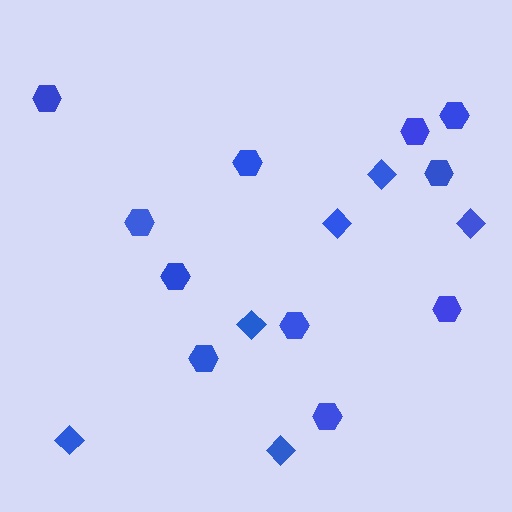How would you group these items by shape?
There are 2 groups: one group of hexagons (11) and one group of diamonds (6).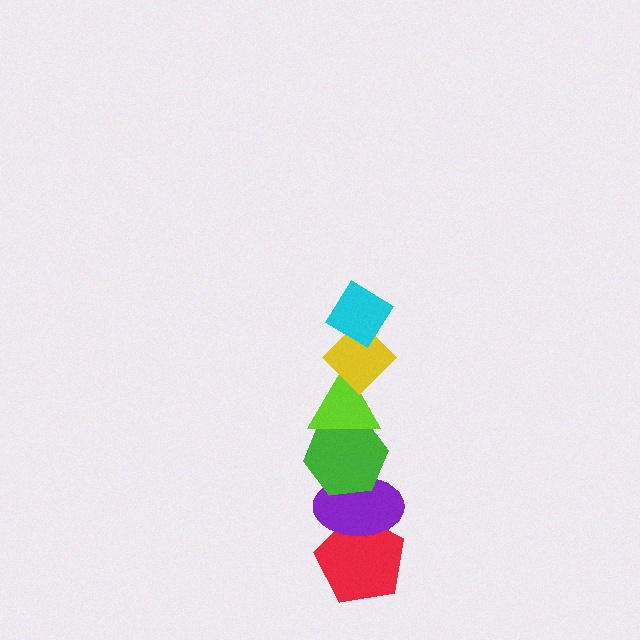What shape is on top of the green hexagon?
The lime triangle is on top of the green hexagon.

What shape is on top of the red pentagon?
The purple ellipse is on top of the red pentagon.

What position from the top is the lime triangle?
The lime triangle is 3rd from the top.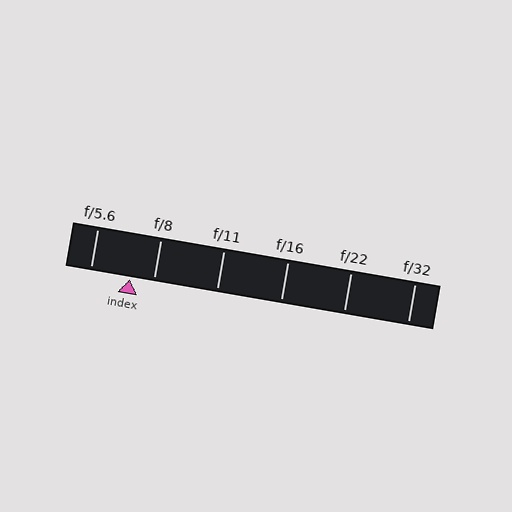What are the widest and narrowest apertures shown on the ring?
The widest aperture shown is f/5.6 and the narrowest is f/32.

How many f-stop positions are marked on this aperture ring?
There are 6 f-stop positions marked.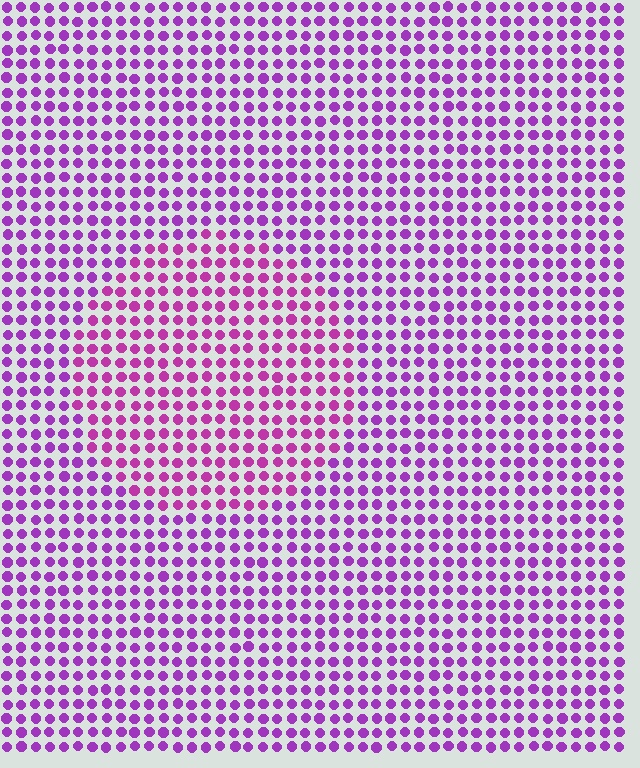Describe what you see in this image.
The image is filled with small purple elements in a uniform arrangement. A circle-shaped region is visible where the elements are tinted to a slightly different hue, forming a subtle color boundary.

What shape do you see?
I see a circle.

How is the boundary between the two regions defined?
The boundary is defined purely by a slight shift in hue (about 23 degrees). Spacing, size, and orientation are identical on both sides.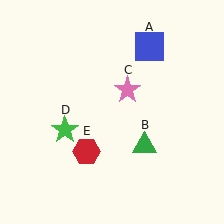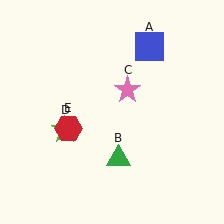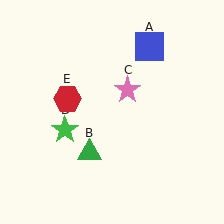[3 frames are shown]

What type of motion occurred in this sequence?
The green triangle (object B), red hexagon (object E) rotated clockwise around the center of the scene.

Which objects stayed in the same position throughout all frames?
Blue square (object A) and pink star (object C) and green star (object D) remained stationary.